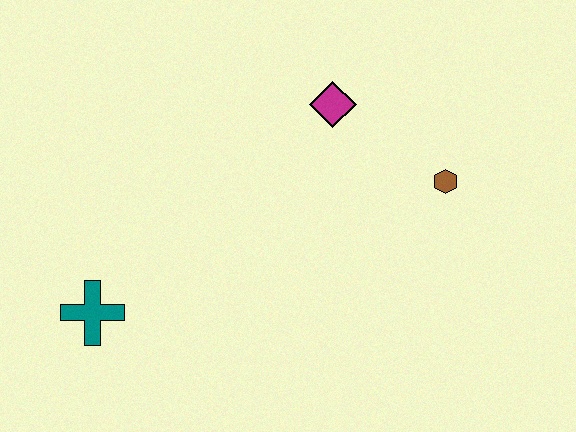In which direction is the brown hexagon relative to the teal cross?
The brown hexagon is to the right of the teal cross.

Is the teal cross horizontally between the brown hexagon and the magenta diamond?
No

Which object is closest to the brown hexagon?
The magenta diamond is closest to the brown hexagon.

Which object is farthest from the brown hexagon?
The teal cross is farthest from the brown hexagon.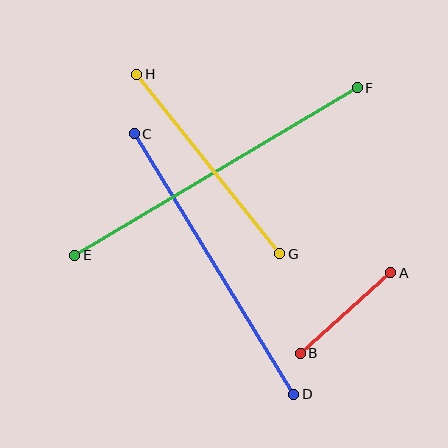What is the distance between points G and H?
The distance is approximately 229 pixels.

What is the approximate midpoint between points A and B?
The midpoint is at approximately (345, 313) pixels.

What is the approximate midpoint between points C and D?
The midpoint is at approximately (214, 264) pixels.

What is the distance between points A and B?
The distance is approximately 121 pixels.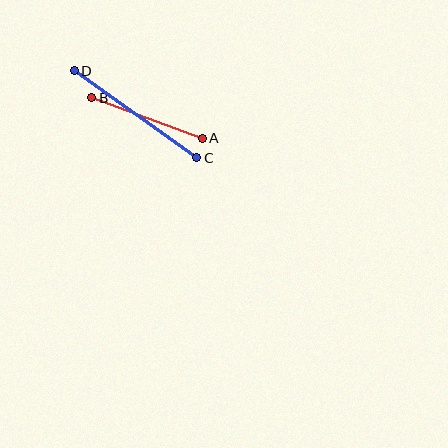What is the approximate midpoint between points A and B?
The midpoint is at approximately (147, 118) pixels.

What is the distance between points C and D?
The distance is approximately 150 pixels.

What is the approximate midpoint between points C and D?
The midpoint is at approximately (135, 114) pixels.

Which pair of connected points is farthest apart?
Points C and D are farthest apart.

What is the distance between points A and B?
The distance is approximately 118 pixels.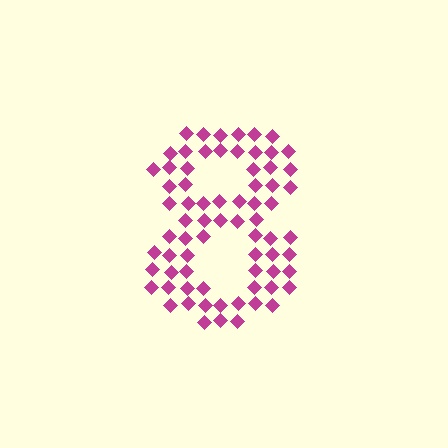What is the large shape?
The large shape is the digit 8.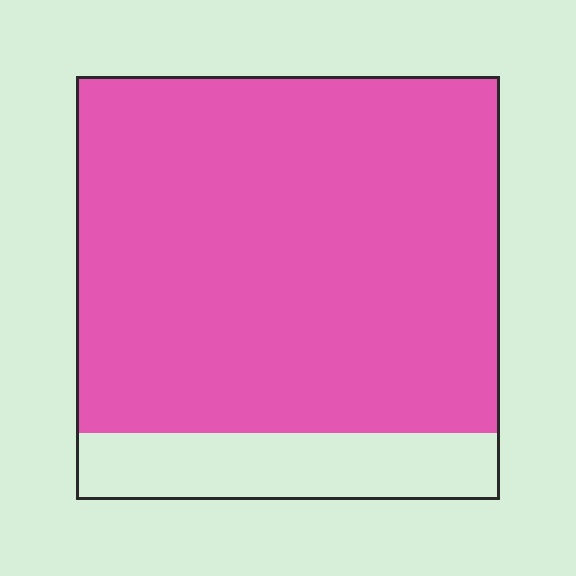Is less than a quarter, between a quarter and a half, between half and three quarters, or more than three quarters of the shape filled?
More than three quarters.